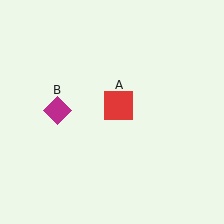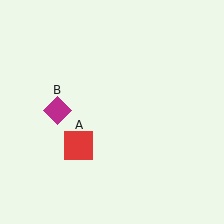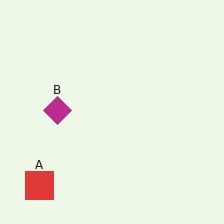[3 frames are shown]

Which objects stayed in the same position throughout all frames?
Magenta diamond (object B) remained stationary.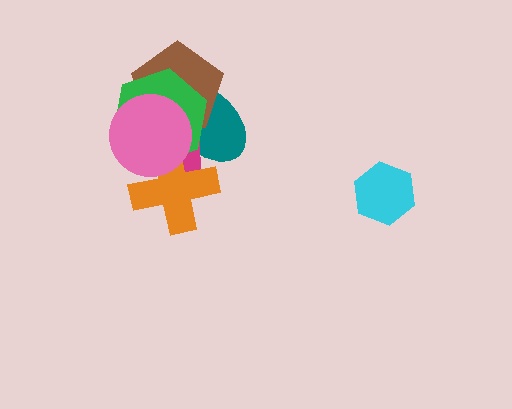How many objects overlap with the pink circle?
5 objects overlap with the pink circle.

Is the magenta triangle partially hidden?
Yes, it is partially covered by another shape.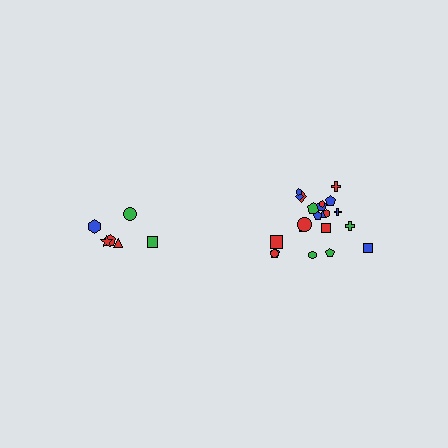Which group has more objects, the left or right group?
The right group.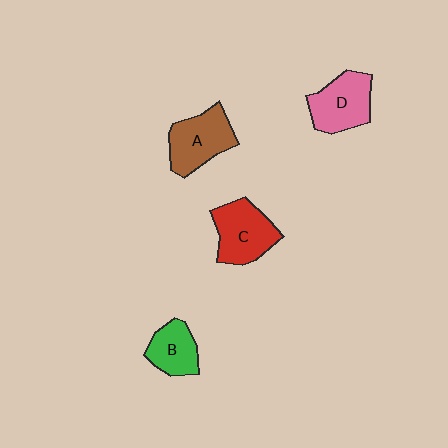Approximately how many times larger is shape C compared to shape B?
Approximately 1.4 times.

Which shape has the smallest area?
Shape B (green).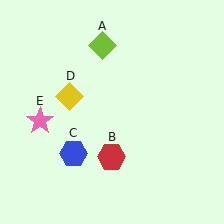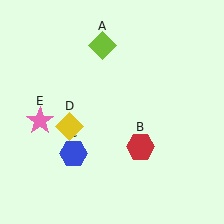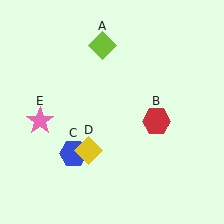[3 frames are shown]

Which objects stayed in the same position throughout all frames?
Lime diamond (object A) and blue hexagon (object C) and pink star (object E) remained stationary.